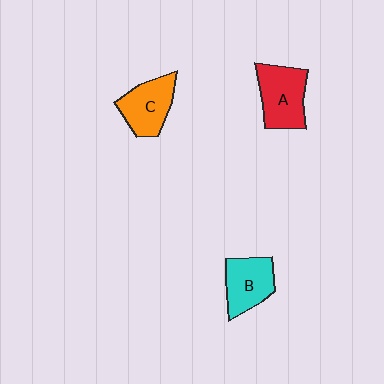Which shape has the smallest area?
Shape B (cyan).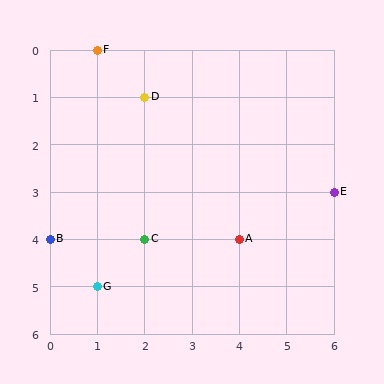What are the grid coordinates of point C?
Point C is at grid coordinates (2, 4).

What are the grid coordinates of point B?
Point B is at grid coordinates (0, 4).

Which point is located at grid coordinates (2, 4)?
Point C is at (2, 4).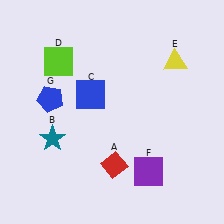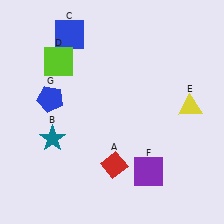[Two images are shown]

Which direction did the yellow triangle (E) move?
The yellow triangle (E) moved down.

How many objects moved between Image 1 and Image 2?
2 objects moved between the two images.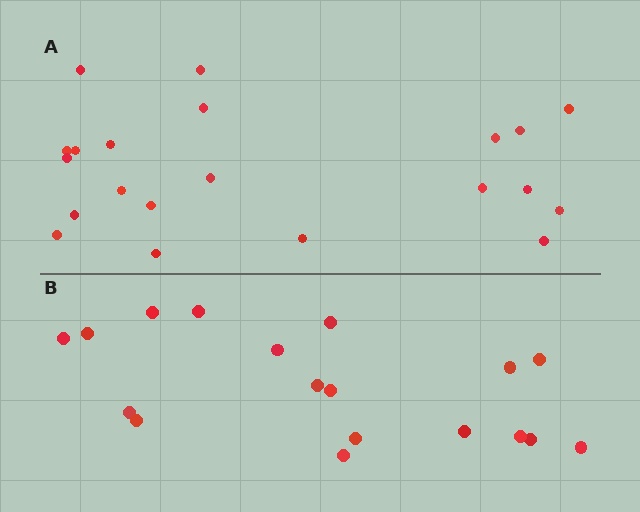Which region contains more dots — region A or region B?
Region A (the top region) has more dots.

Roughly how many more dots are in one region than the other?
Region A has just a few more — roughly 2 or 3 more dots than region B.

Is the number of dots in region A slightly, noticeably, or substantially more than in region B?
Region A has only slightly more — the two regions are fairly close. The ratio is roughly 1.2 to 1.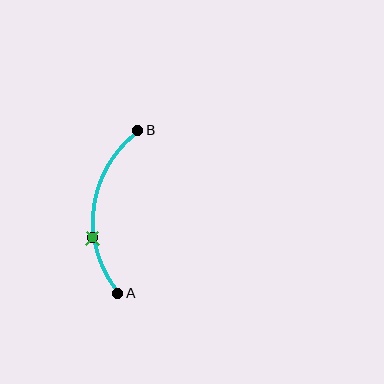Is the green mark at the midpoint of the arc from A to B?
No. The green mark lies on the arc but is closer to endpoint A. The arc midpoint would be at the point on the curve equidistant along the arc from both A and B.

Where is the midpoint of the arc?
The arc midpoint is the point on the curve farthest from the straight line joining A and B. It sits to the left of that line.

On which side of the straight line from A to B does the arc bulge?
The arc bulges to the left of the straight line connecting A and B.